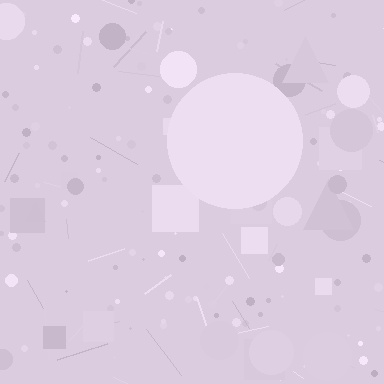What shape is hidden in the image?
A circle is hidden in the image.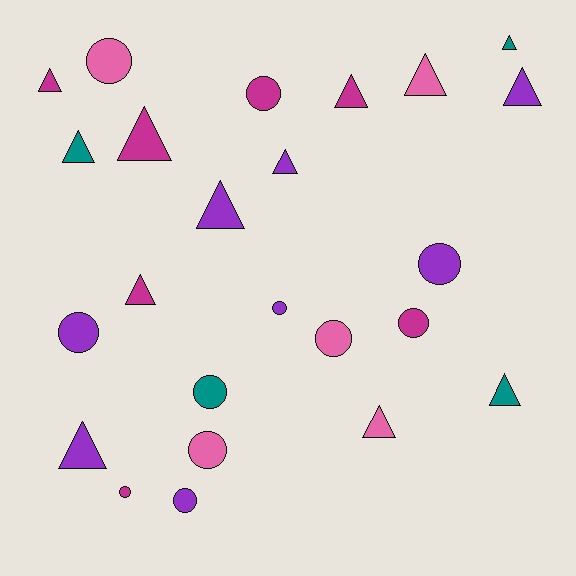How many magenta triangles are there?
There are 4 magenta triangles.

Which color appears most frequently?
Purple, with 8 objects.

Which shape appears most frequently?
Triangle, with 13 objects.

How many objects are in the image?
There are 24 objects.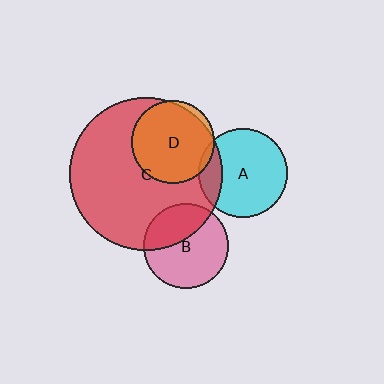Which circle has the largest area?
Circle C (red).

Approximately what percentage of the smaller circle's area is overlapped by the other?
Approximately 5%.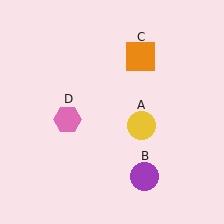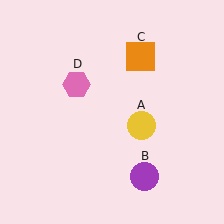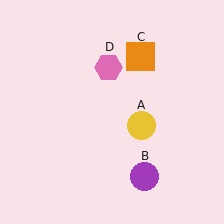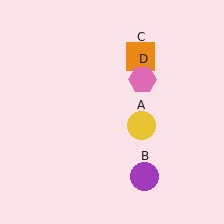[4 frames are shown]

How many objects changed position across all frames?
1 object changed position: pink hexagon (object D).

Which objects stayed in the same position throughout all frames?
Yellow circle (object A) and purple circle (object B) and orange square (object C) remained stationary.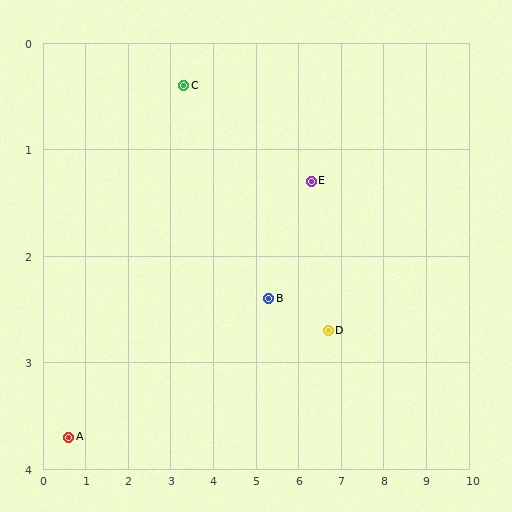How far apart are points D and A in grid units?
Points D and A are about 6.2 grid units apart.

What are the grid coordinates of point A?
Point A is at approximately (0.6, 3.7).